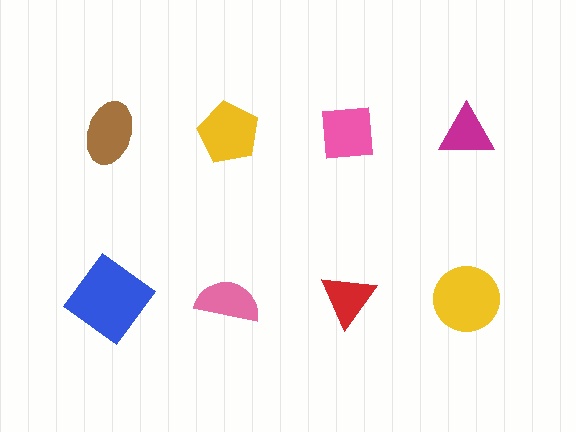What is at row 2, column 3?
A red triangle.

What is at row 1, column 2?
A yellow pentagon.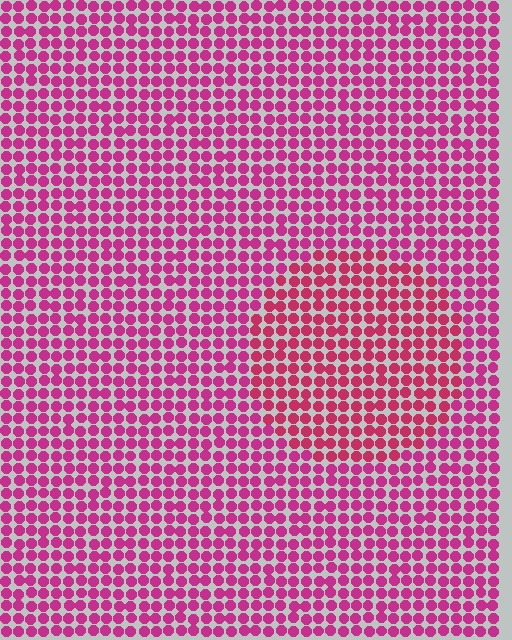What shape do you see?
I see a circle.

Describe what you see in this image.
The image is filled with small magenta elements in a uniform arrangement. A circle-shaped region is visible where the elements are tinted to a slightly different hue, forming a subtle color boundary.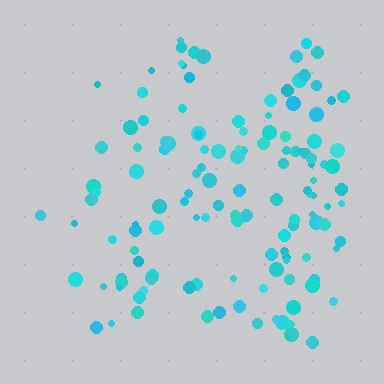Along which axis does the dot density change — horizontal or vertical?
Horizontal.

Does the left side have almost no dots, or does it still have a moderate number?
Still a moderate number, just noticeably fewer than the right.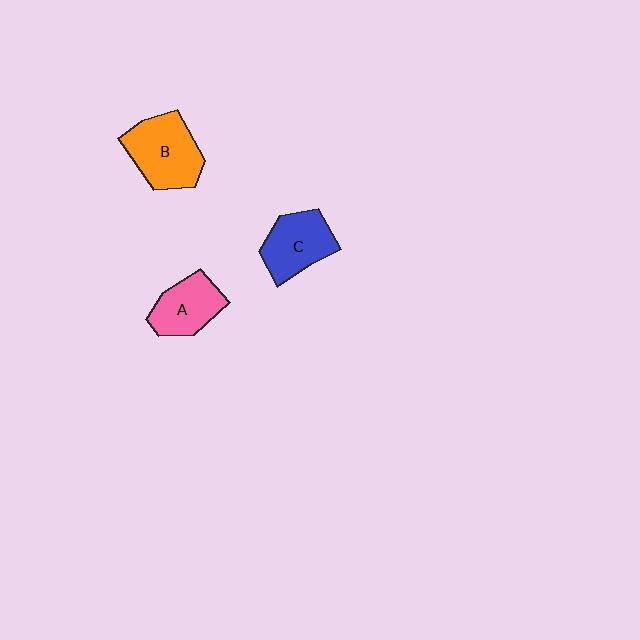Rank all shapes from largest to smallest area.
From largest to smallest: B (orange), C (blue), A (pink).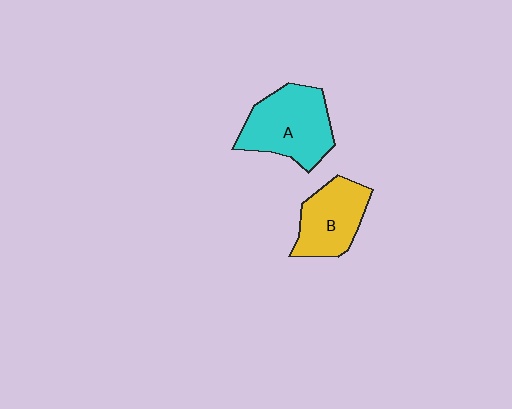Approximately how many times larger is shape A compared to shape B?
Approximately 1.3 times.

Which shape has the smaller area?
Shape B (yellow).